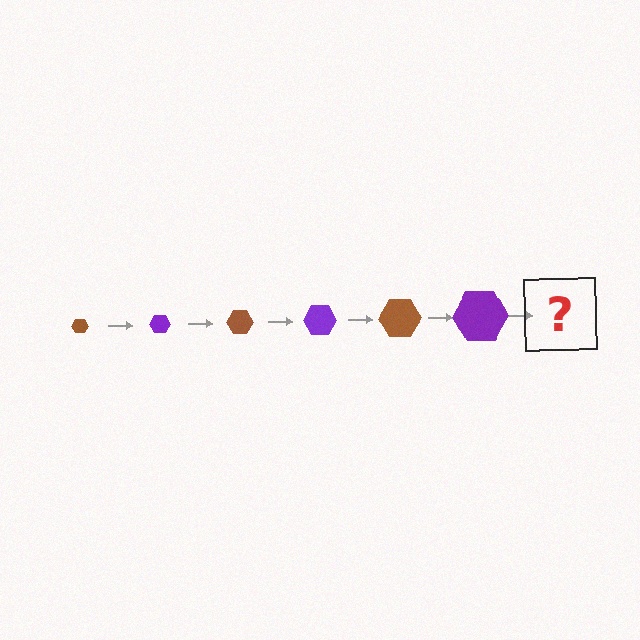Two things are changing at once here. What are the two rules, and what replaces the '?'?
The two rules are that the hexagon grows larger each step and the color cycles through brown and purple. The '?' should be a brown hexagon, larger than the previous one.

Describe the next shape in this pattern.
It should be a brown hexagon, larger than the previous one.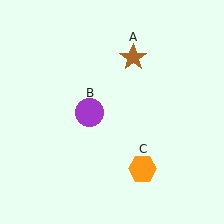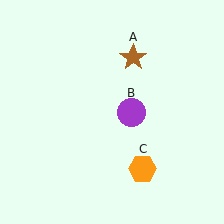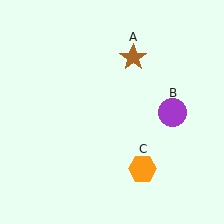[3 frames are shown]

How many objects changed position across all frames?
1 object changed position: purple circle (object B).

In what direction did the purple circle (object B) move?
The purple circle (object B) moved right.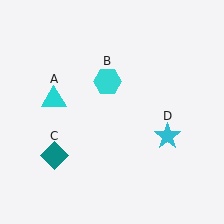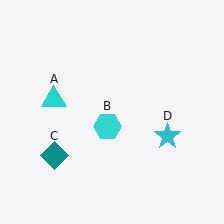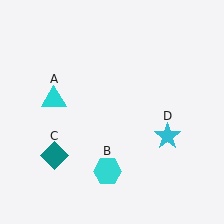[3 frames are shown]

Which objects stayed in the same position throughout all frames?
Cyan triangle (object A) and teal diamond (object C) and cyan star (object D) remained stationary.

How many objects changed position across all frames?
1 object changed position: cyan hexagon (object B).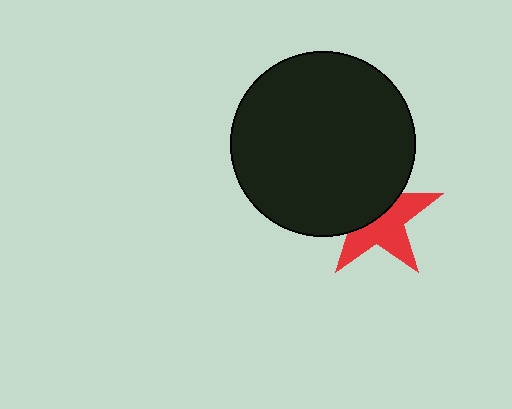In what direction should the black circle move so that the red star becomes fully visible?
The black circle should move toward the upper-left. That is the shortest direction to clear the overlap and leave the red star fully visible.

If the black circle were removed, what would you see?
You would see the complete red star.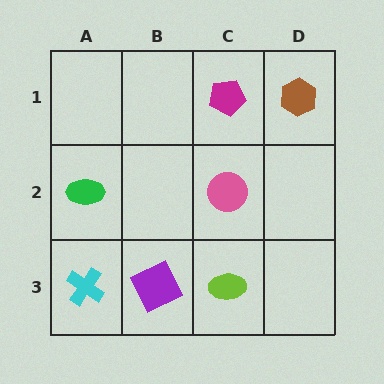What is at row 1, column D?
A brown hexagon.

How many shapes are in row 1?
2 shapes.